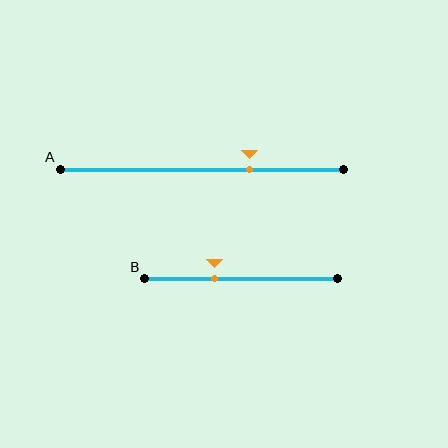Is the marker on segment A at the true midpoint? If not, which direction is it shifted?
No, the marker on segment A is shifted to the right by about 17% of the segment length.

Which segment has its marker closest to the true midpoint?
Segment B has its marker closest to the true midpoint.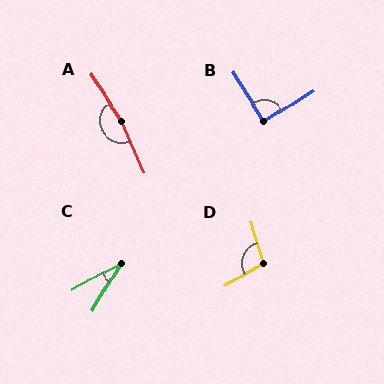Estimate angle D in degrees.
Approximately 104 degrees.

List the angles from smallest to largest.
C (31°), B (90°), D (104°), A (170°).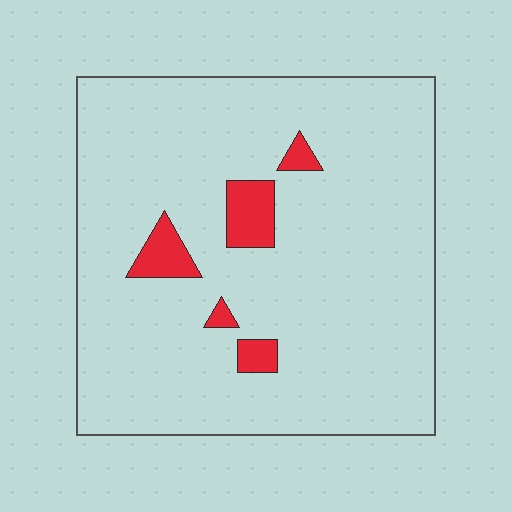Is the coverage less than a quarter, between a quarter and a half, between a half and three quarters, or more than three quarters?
Less than a quarter.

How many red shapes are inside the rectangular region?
5.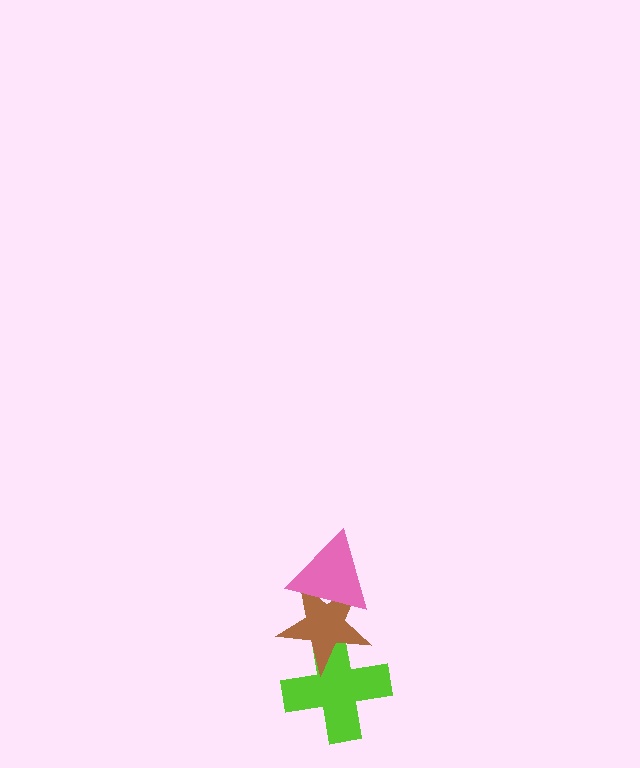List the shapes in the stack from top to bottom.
From top to bottom: the pink triangle, the brown star, the lime cross.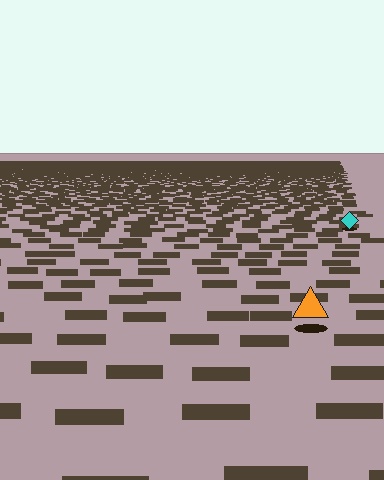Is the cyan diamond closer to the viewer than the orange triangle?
No. The orange triangle is closer — you can tell from the texture gradient: the ground texture is coarser near it.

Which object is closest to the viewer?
The orange triangle is closest. The texture marks near it are larger and more spread out.